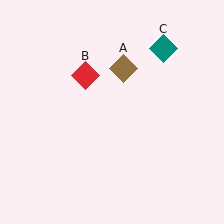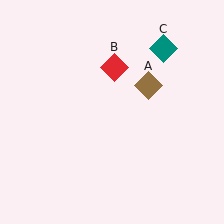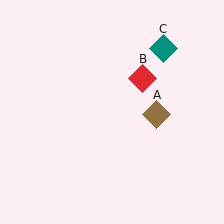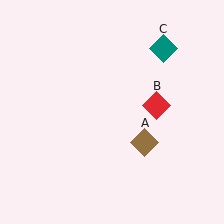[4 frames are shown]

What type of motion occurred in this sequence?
The brown diamond (object A), red diamond (object B) rotated clockwise around the center of the scene.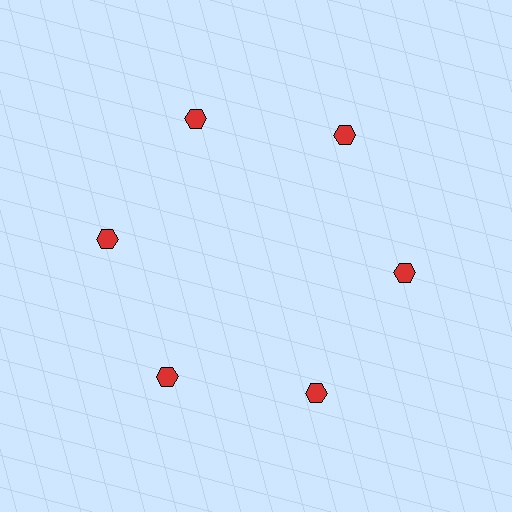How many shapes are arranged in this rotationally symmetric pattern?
There are 6 shapes, arranged in 6 groups of 1.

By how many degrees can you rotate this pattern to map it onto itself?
The pattern maps onto itself every 60 degrees of rotation.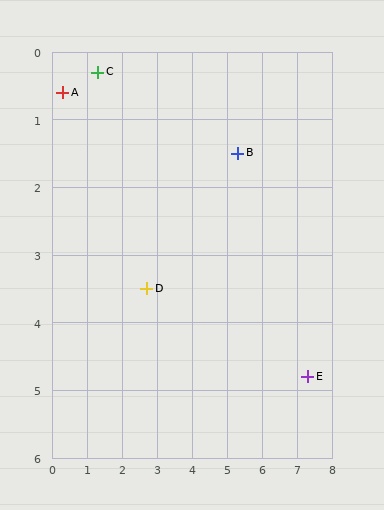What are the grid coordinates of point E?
Point E is at approximately (7.3, 4.8).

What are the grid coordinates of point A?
Point A is at approximately (0.3, 0.6).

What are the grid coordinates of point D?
Point D is at approximately (2.7, 3.5).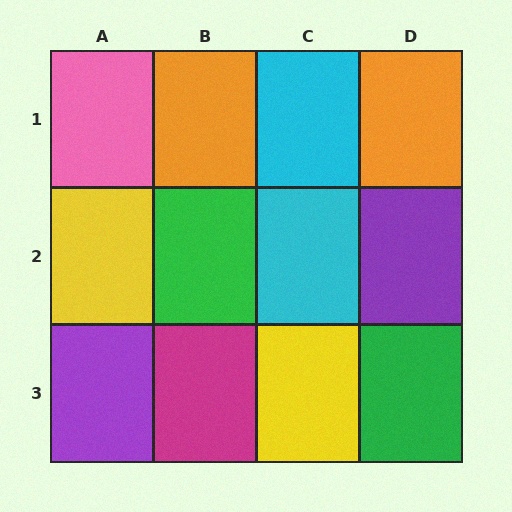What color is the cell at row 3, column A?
Purple.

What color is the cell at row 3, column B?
Magenta.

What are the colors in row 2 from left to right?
Yellow, green, cyan, purple.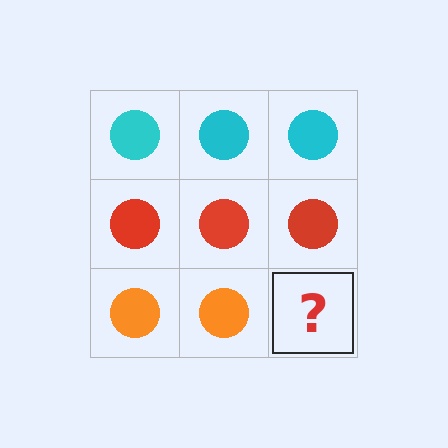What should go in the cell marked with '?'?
The missing cell should contain an orange circle.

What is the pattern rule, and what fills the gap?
The rule is that each row has a consistent color. The gap should be filled with an orange circle.